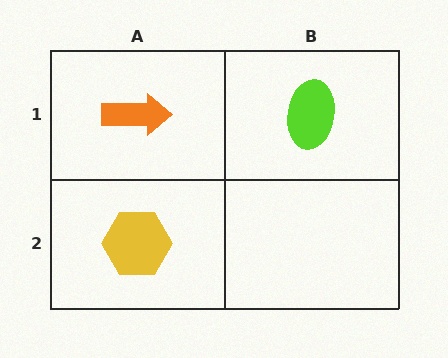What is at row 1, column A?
An orange arrow.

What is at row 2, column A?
A yellow hexagon.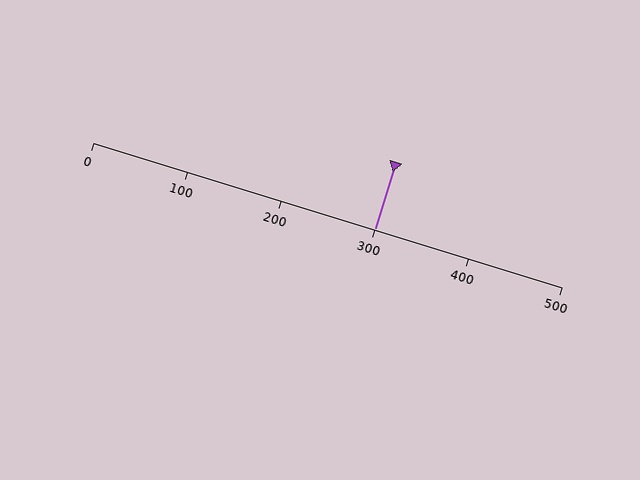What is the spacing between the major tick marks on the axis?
The major ticks are spaced 100 apart.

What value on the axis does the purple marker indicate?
The marker indicates approximately 300.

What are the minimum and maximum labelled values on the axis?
The axis runs from 0 to 500.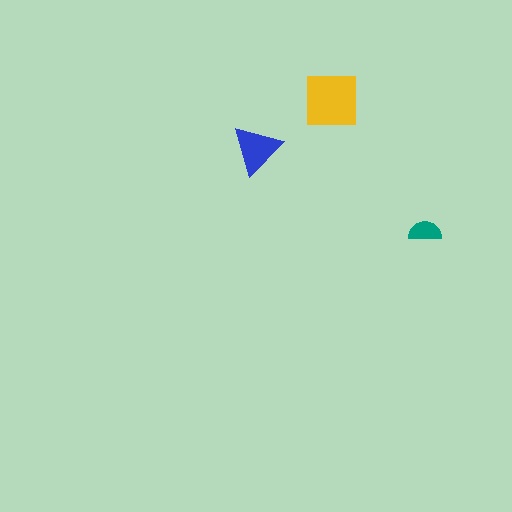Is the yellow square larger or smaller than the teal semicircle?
Larger.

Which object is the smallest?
The teal semicircle.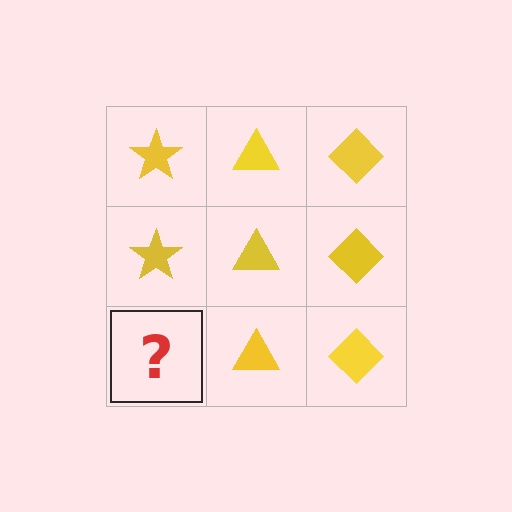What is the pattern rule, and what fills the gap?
The rule is that each column has a consistent shape. The gap should be filled with a yellow star.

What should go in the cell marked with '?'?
The missing cell should contain a yellow star.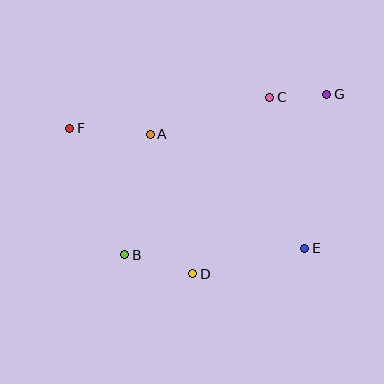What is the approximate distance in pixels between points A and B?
The distance between A and B is approximately 123 pixels.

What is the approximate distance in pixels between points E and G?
The distance between E and G is approximately 156 pixels.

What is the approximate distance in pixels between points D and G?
The distance between D and G is approximately 224 pixels.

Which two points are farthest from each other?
Points E and F are farthest from each other.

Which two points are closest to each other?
Points C and G are closest to each other.